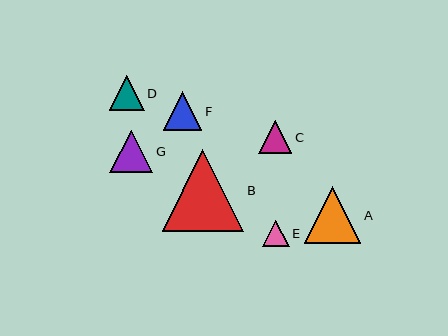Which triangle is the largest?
Triangle B is the largest with a size of approximately 82 pixels.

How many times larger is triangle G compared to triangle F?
Triangle G is approximately 1.1 times the size of triangle F.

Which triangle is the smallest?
Triangle E is the smallest with a size of approximately 26 pixels.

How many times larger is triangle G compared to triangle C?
Triangle G is approximately 1.3 times the size of triangle C.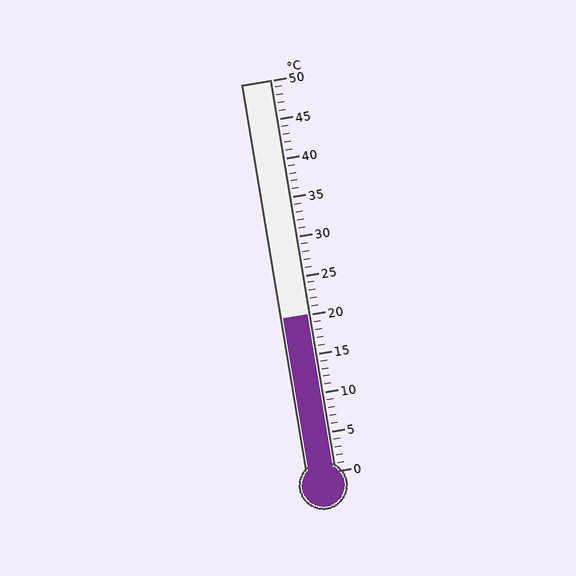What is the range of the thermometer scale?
The thermometer scale ranges from 0°C to 50°C.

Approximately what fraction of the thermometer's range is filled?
The thermometer is filled to approximately 40% of its range.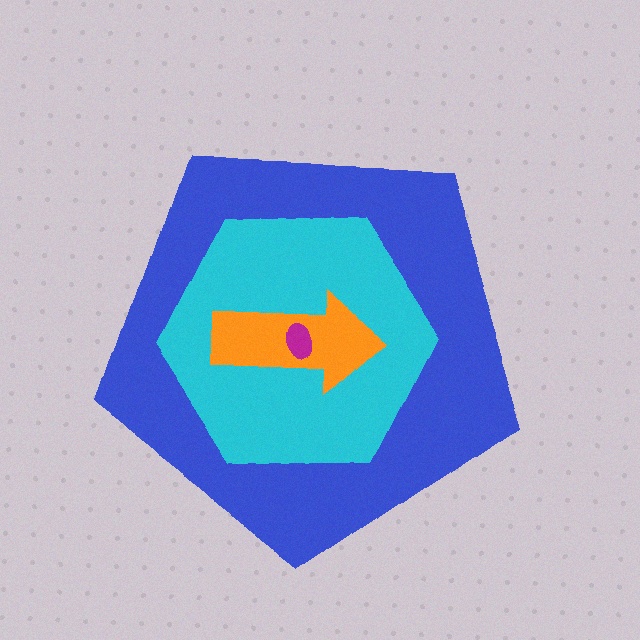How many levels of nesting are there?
4.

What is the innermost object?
The magenta ellipse.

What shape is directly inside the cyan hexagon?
The orange arrow.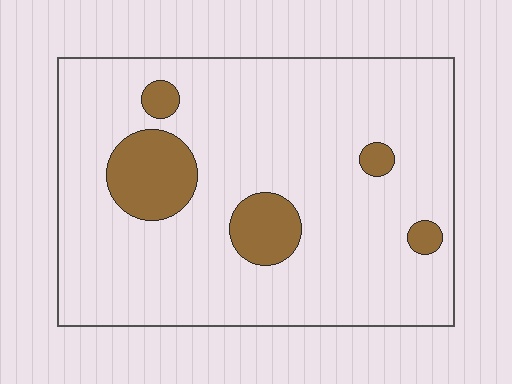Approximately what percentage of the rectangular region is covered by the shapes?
Approximately 15%.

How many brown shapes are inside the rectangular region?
5.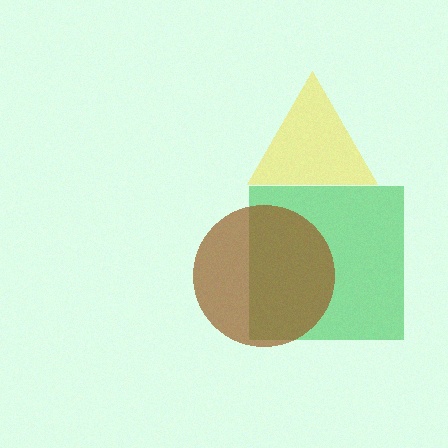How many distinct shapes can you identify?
There are 3 distinct shapes: a green square, a brown circle, a yellow triangle.